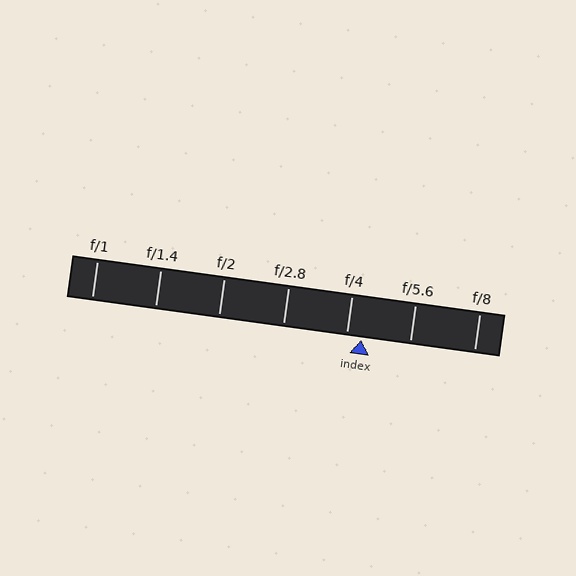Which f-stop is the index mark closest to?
The index mark is closest to f/4.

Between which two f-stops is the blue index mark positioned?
The index mark is between f/4 and f/5.6.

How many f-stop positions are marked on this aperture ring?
There are 7 f-stop positions marked.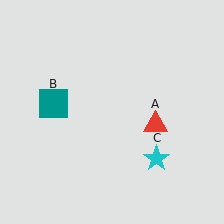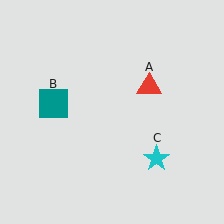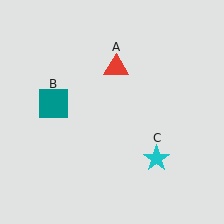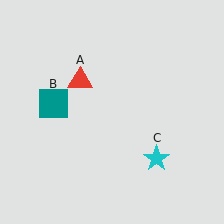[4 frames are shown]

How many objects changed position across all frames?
1 object changed position: red triangle (object A).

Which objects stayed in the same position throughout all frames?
Teal square (object B) and cyan star (object C) remained stationary.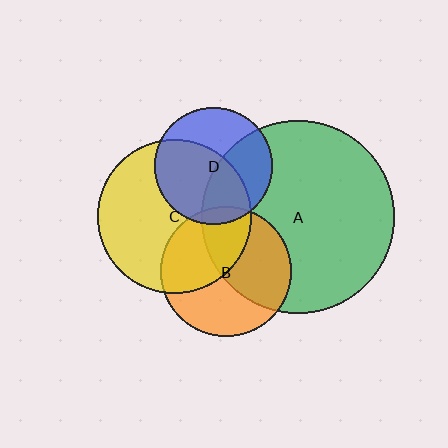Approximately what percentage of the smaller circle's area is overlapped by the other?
Approximately 50%.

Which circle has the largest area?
Circle A (green).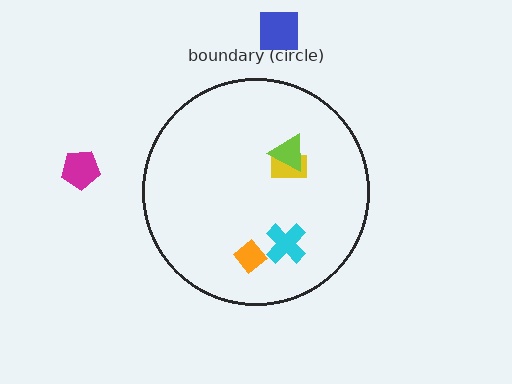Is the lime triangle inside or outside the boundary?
Inside.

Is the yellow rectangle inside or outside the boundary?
Inside.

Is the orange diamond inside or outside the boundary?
Inside.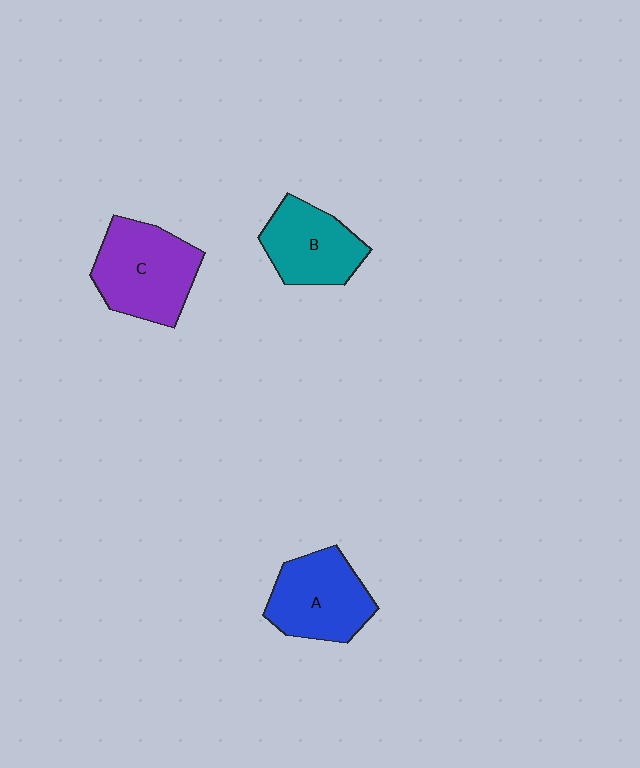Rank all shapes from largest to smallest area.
From largest to smallest: C (purple), A (blue), B (teal).